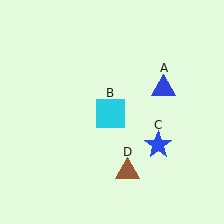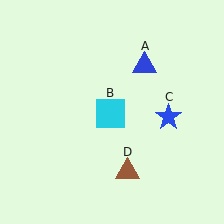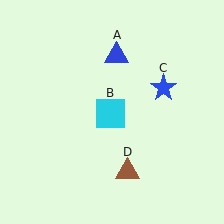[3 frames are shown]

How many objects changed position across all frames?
2 objects changed position: blue triangle (object A), blue star (object C).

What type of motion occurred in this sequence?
The blue triangle (object A), blue star (object C) rotated counterclockwise around the center of the scene.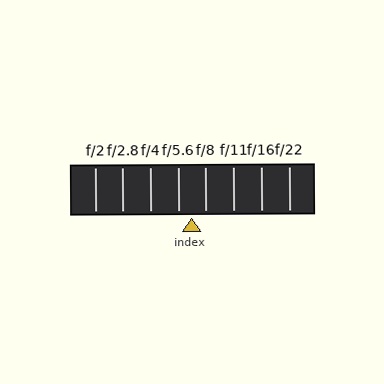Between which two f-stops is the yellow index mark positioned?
The index mark is between f/5.6 and f/8.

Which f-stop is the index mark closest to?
The index mark is closest to f/5.6.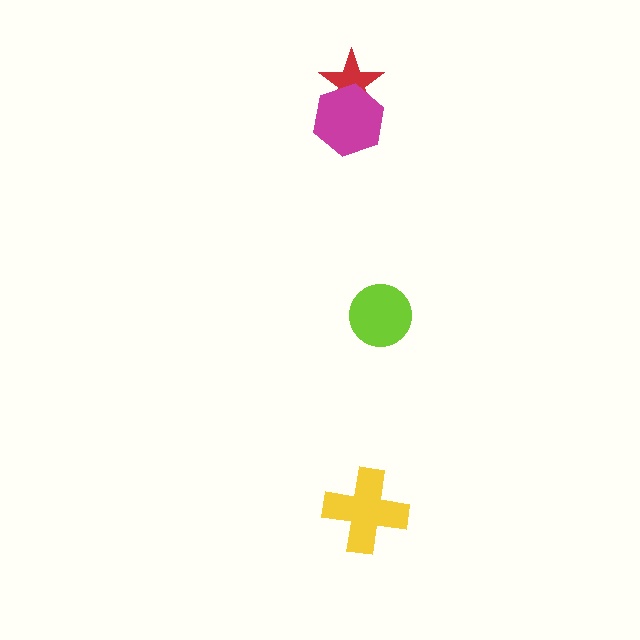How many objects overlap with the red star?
1 object overlaps with the red star.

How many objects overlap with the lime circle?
0 objects overlap with the lime circle.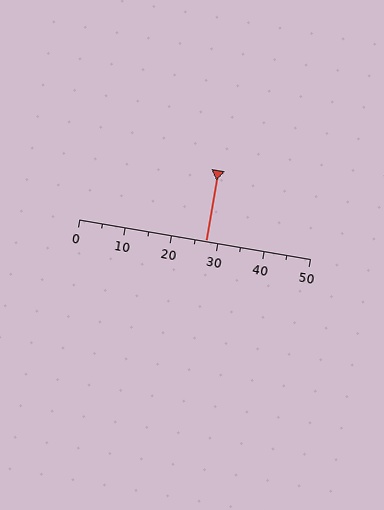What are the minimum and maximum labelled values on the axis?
The axis runs from 0 to 50.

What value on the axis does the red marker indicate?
The marker indicates approximately 27.5.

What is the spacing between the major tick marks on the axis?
The major ticks are spaced 10 apart.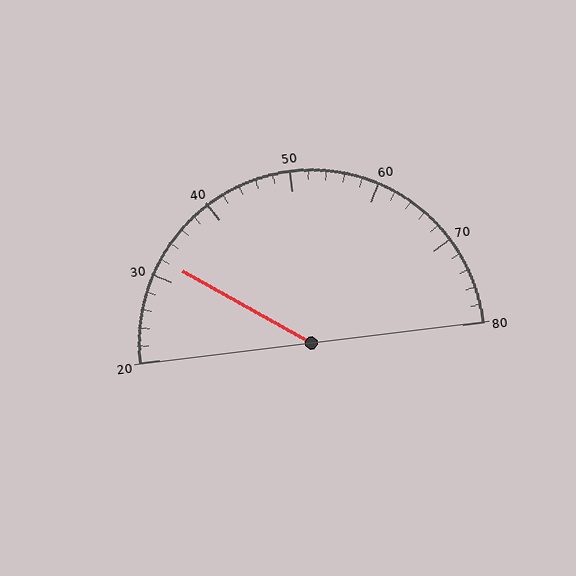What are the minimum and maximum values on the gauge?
The gauge ranges from 20 to 80.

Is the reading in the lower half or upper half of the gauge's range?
The reading is in the lower half of the range (20 to 80).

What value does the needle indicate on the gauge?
The needle indicates approximately 32.